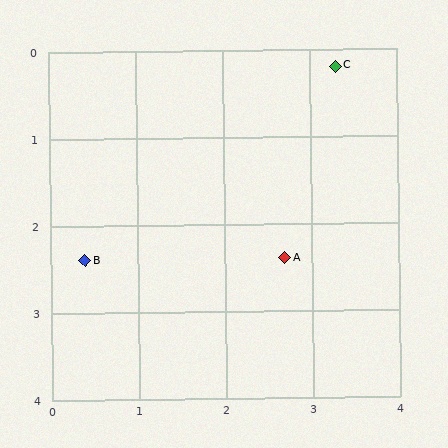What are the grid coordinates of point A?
Point A is at approximately (2.7, 2.4).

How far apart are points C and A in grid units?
Points C and A are about 2.3 grid units apart.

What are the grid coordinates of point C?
Point C is at approximately (3.3, 0.2).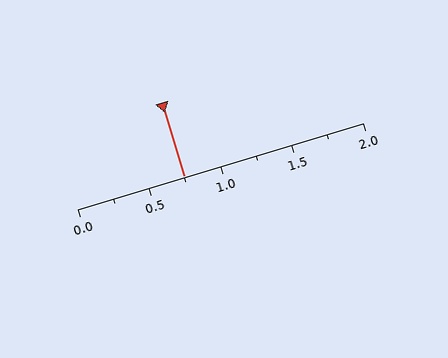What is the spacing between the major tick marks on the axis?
The major ticks are spaced 0.5 apart.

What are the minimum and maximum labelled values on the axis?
The axis runs from 0.0 to 2.0.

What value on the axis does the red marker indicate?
The marker indicates approximately 0.75.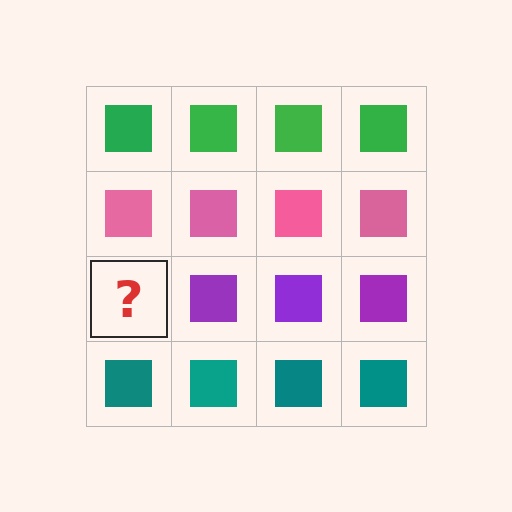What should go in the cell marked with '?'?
The missing cell should contain a purple square.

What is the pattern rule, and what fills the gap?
The rule is that each row has a consistent color. The gap should be filled with a purple square.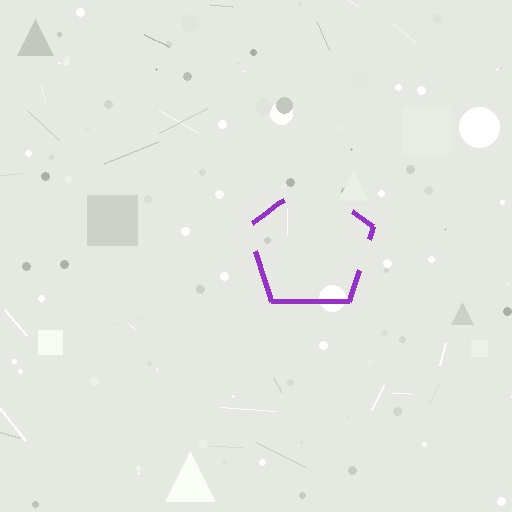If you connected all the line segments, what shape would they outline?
They would outline a pentagon.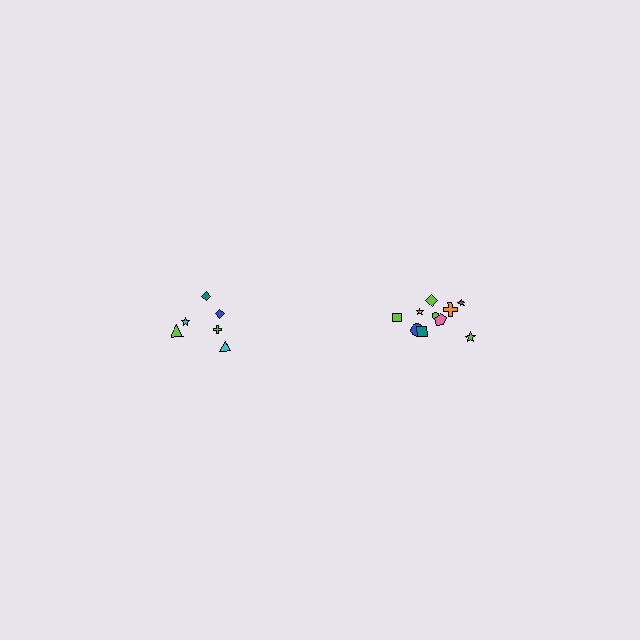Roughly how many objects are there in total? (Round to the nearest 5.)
Roughly 15 objects in total.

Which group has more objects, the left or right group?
The right group.